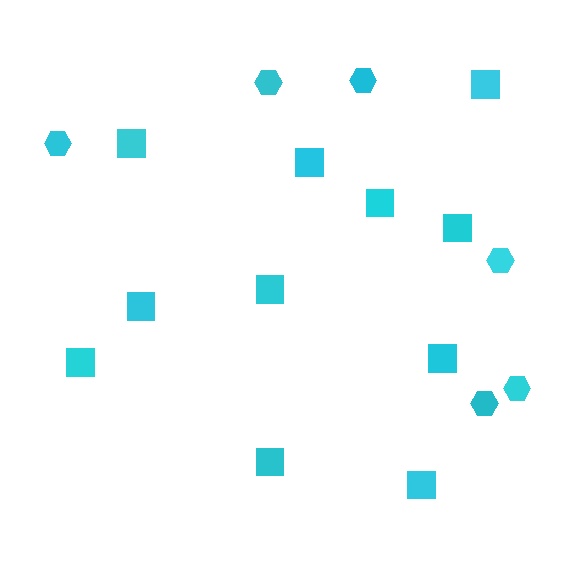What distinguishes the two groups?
There are 2 groups: one group of hexagons (6) and one group of squares (11).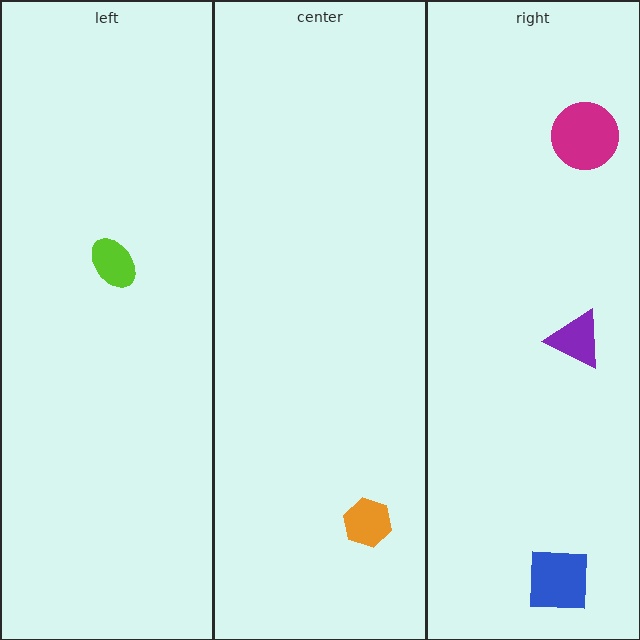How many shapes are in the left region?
1.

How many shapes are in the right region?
3.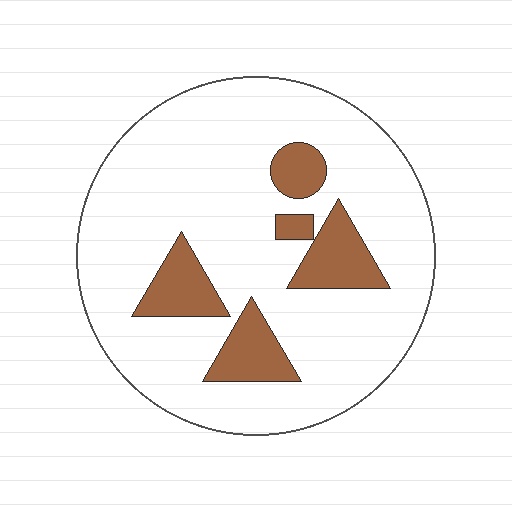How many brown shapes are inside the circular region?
5.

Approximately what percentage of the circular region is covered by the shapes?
Approximately 15%.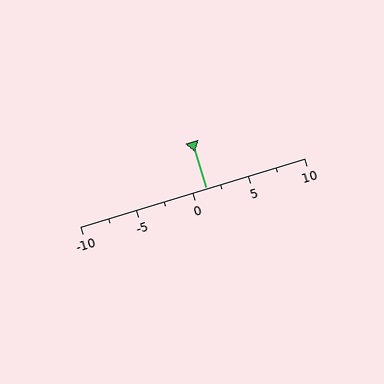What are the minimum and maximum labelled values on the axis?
The axis runs from -10 to 10.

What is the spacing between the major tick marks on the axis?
The major ticks are spaced 5 apart.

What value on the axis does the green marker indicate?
The marker indicates approximately 1.2.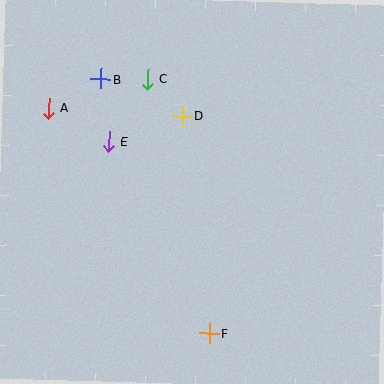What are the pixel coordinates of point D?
Point D is at (182, 116).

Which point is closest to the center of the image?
Point D at (182, 116) is closest to the center.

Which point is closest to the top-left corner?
Point A is closest to the top-left corner.